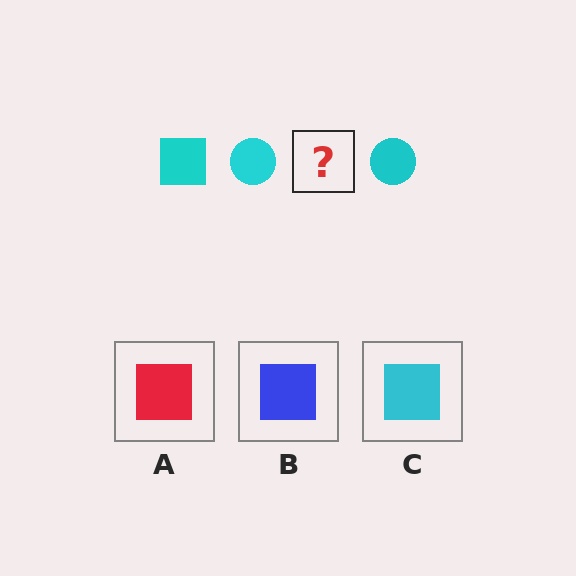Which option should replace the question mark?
Option C.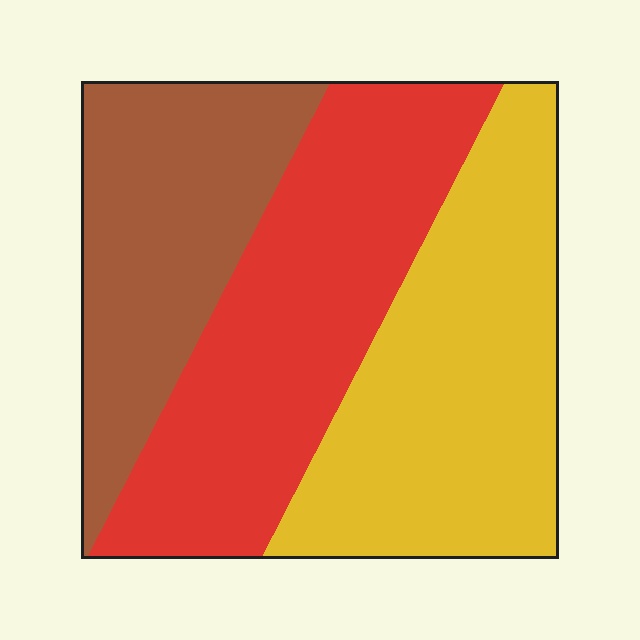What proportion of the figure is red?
Red takes up about three eighths (3/8) of the figure.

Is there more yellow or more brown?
Yellow.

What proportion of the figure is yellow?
Yellow covers around 35% of the figure.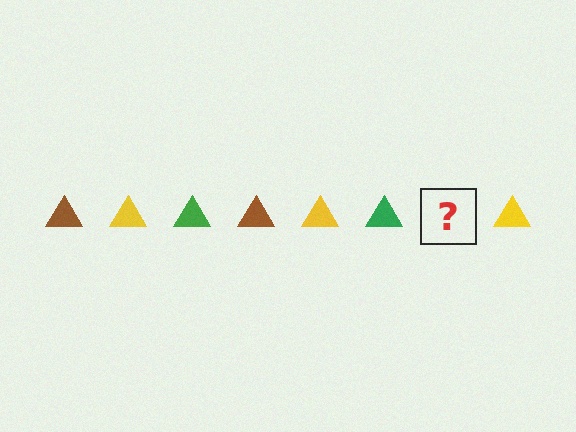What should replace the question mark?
The question mark should be replaced with a brown triangle.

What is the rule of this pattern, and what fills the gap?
The rule is that the pattern cycles through brown, yellow, green triangles. The gap should be filled with a brown triangle.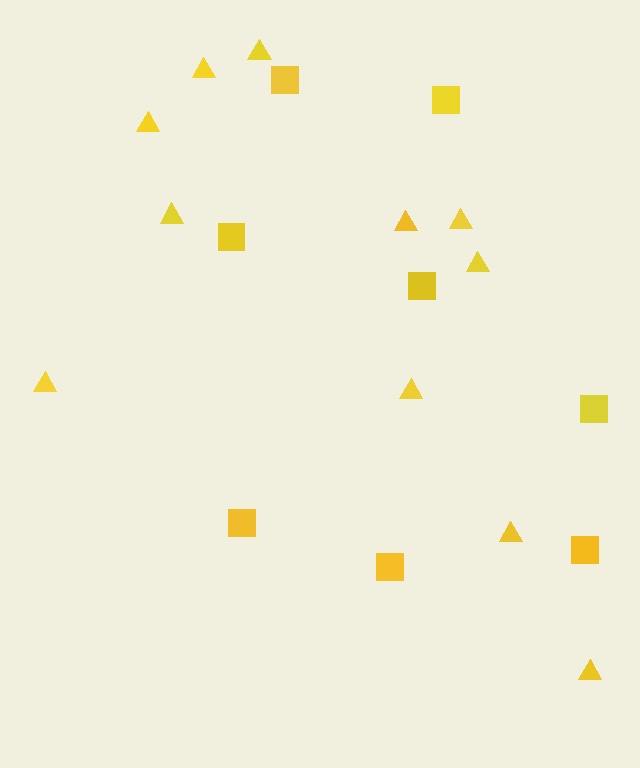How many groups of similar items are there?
There are 2 groups: one group of triangles (11) and one group of squares (8).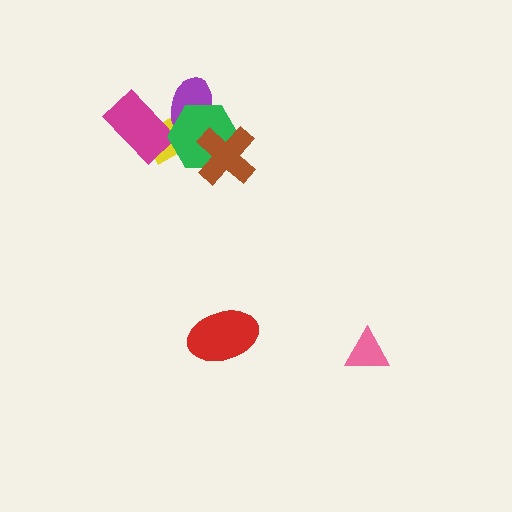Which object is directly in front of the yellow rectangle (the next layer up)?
The purple ellipse is directly in front of the yellow rectangle.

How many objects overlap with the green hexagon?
3 objects overlap with the green hexagon.